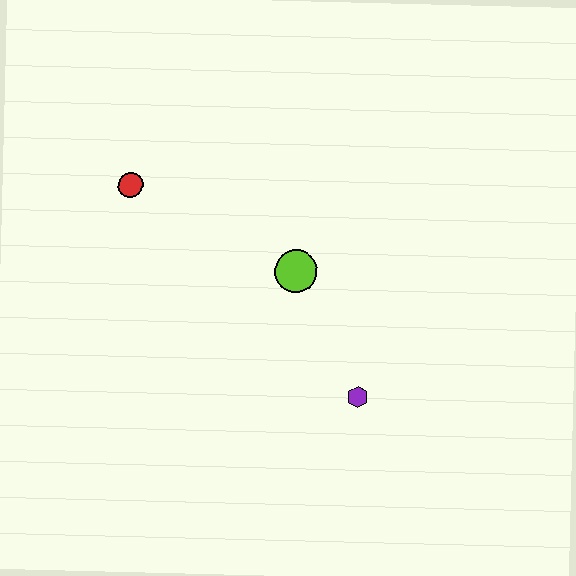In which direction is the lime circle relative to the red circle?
The lime circle is to the right of the red circle.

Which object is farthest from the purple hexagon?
The red circle is farthest from the purple hexagon.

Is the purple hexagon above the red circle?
No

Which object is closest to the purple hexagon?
The lime circle is closest to the purple hexagon.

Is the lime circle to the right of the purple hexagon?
No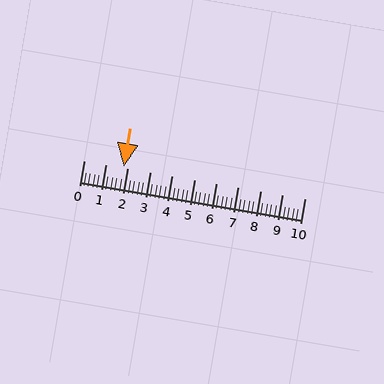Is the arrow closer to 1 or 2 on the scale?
The arrow is closer to 2.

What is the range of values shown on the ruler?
The ruler shows values from 0 to 10.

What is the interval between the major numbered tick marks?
The major tick marks are spaced 1 units apart.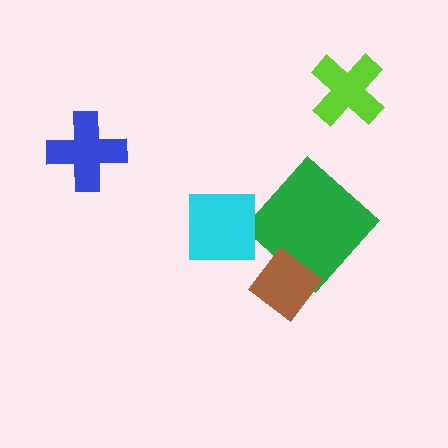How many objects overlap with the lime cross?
0 objects overlap with the lime cross.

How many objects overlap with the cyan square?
0 objects overlap with the cyan square.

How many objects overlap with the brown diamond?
1 object overlaps with the brown diamond.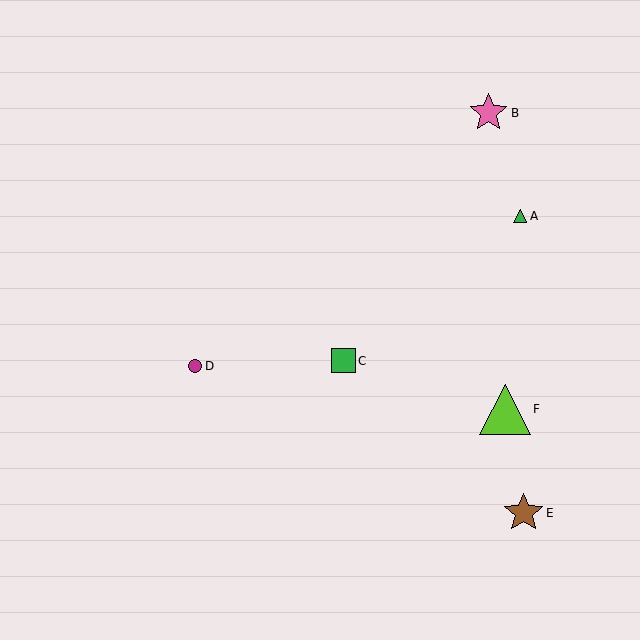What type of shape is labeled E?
Shape E is a brown star.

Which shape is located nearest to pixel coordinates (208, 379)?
The magenta circle (labeled D) at (195, 366) is nearest to that location.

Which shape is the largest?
The lime triangle (labeled F) is the largest.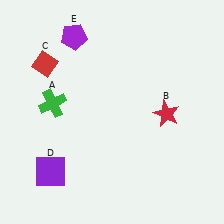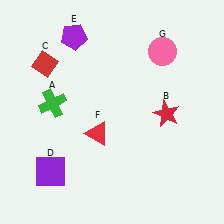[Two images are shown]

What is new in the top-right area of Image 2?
A pink circle (G) was added in the top-right area of Image 2.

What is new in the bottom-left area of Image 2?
A red triangle (F) was added in the bottom-left area of Image 2.